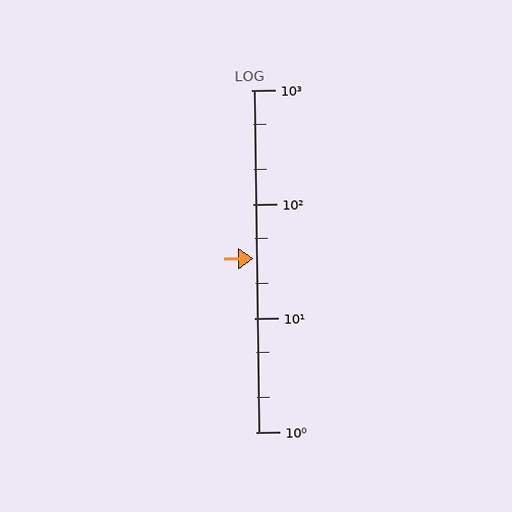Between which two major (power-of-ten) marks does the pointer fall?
The pointer is between 10 and 100.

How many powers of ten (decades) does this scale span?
The scale spans 3 decades, from 1 to 1000.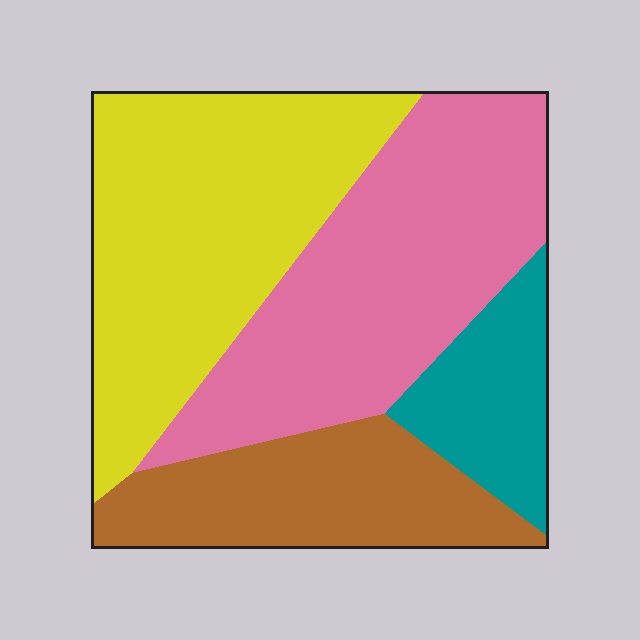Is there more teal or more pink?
Pink.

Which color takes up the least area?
Teal, at roughly 10%.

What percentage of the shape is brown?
Brown takes up about one fifth (1/5) of the shape.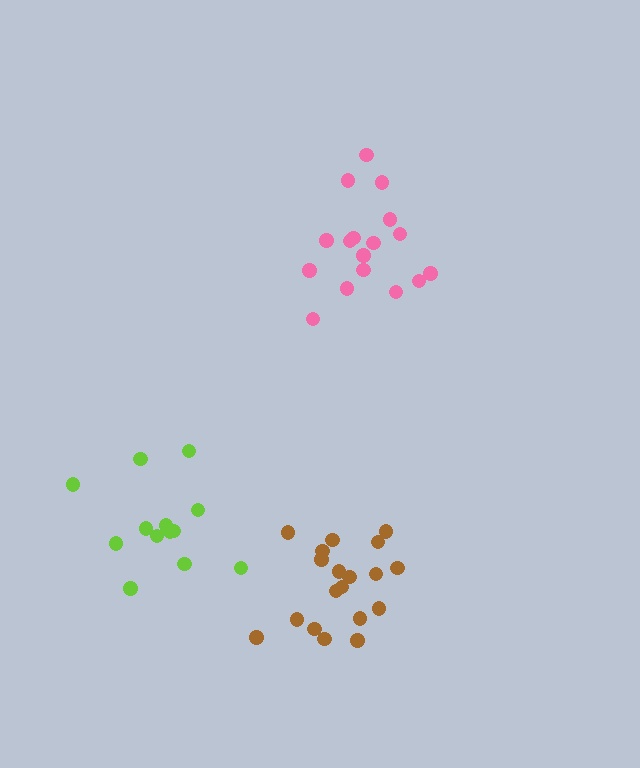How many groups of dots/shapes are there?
There are 3 groups.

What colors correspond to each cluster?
The clusters are colored: pink, lime, brown.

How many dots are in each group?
Group 1: 17 dots, Group 2: 13 dots, Group 3: 19 dots (49 total).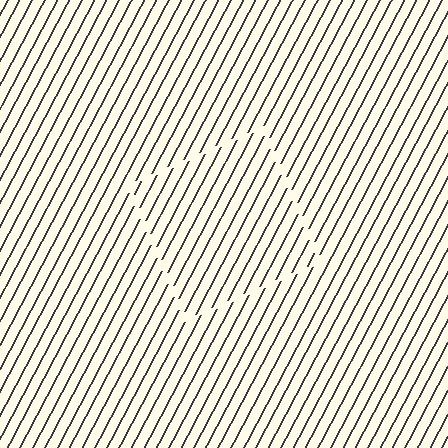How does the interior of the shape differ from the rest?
The interior of the shape contains the same grating, shifted by half a period — the contour is defined by the phase discontinuity where line-ends from the inner and outer gratings abut.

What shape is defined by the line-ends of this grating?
An illusory square. The interior of the shape contains the same grating, shifted by half a period — the contour is defined by the phase discontinuity where line-ends from the inner and outer gratings abut.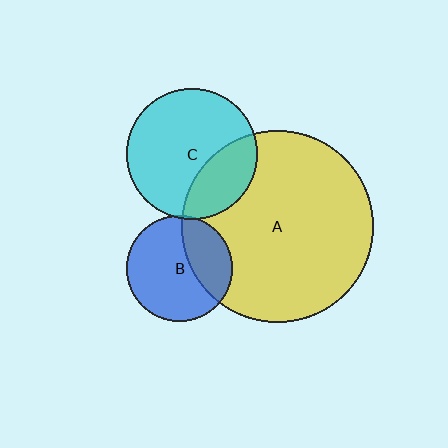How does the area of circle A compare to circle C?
Approximately 2.1 times.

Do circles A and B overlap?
Yes.